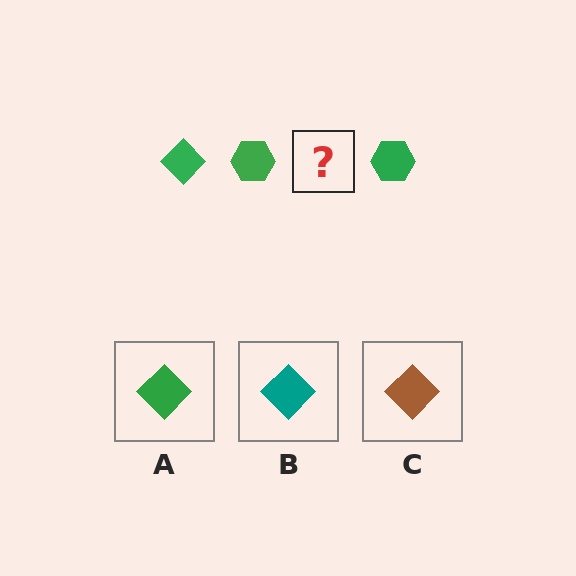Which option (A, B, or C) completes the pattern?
A.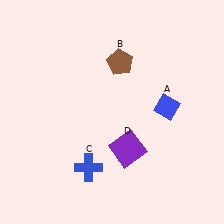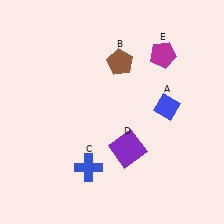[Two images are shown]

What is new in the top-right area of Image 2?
A magenta pentagon (E) was added in the top-right area of Image 2.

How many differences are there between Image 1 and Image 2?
There is 1 difference between the two images.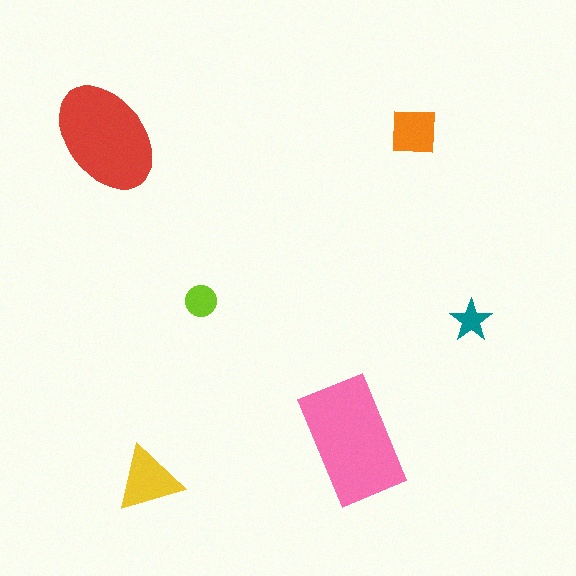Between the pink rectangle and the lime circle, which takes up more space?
The pink rectangle.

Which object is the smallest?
The teal star.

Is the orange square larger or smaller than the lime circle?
Larger.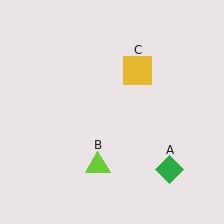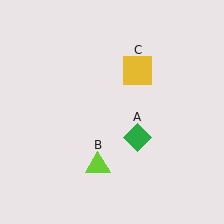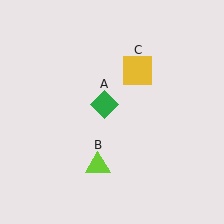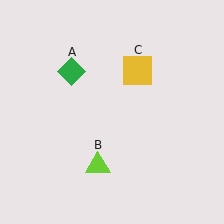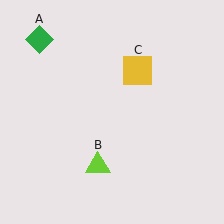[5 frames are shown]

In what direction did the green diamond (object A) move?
The green diamond (object A) moved up and to the left.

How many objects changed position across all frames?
1 object changed position: green diamond (object A).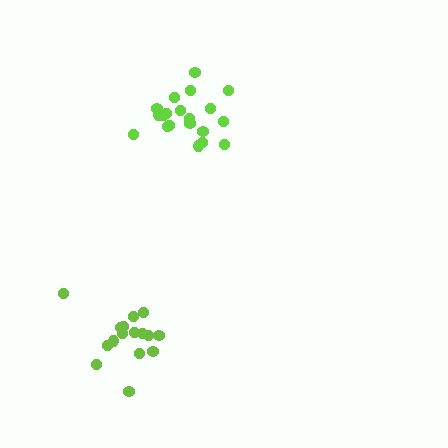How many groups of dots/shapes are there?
There are 2 groups.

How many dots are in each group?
Group 1: 20 dots, Group 2: 16 dots (36 total).